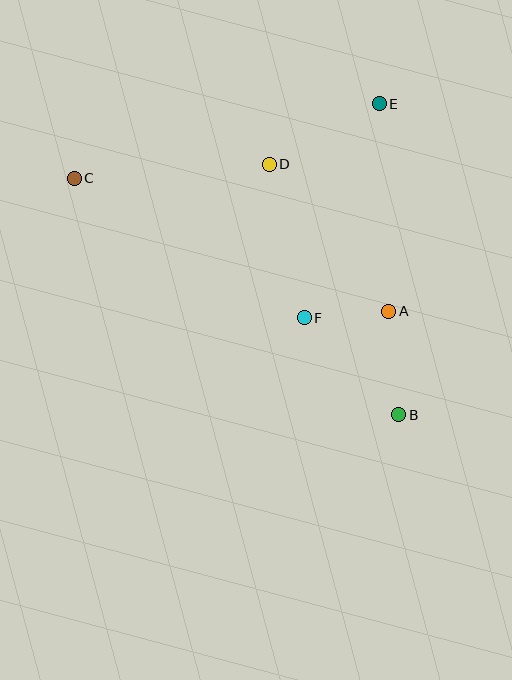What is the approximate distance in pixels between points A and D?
The distance between A and D is approximately 190 pixels.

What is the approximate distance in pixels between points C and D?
The distance between C and D is approximately 195 pixels.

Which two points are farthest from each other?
Points B and C are farthest from each other.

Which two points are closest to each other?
Points A and F are closest to each other.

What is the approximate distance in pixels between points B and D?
The distance between B and D is approximately 282 pixels.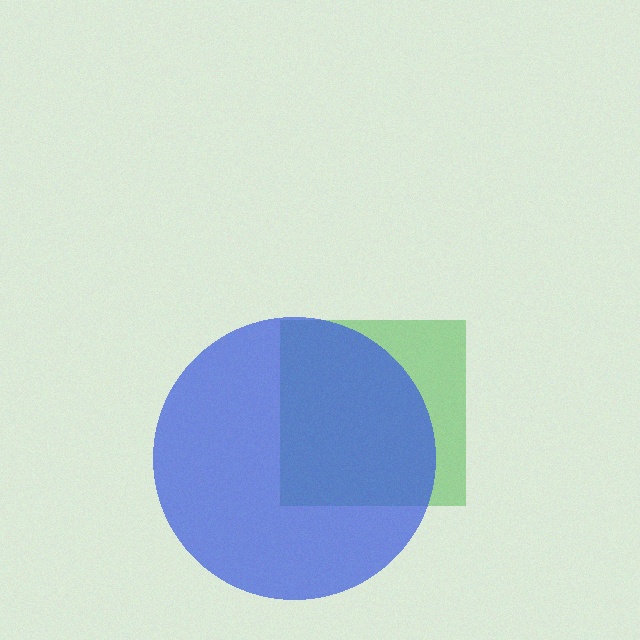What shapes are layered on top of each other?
The layered shapes are: a green square, a blue circle.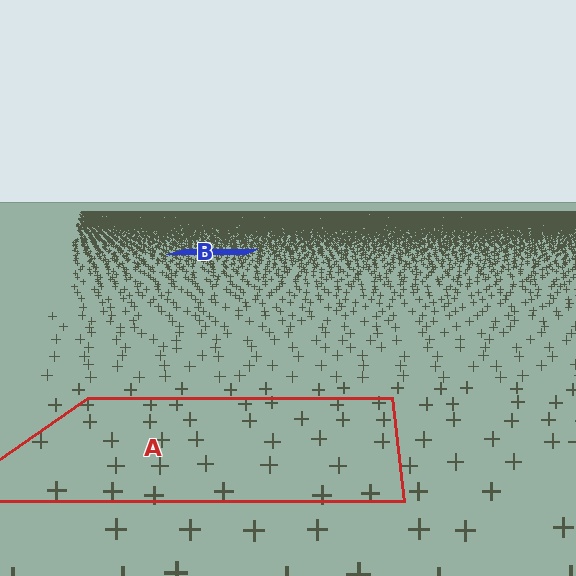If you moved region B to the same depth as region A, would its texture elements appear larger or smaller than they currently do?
They would appear larger. At a closer depth, the same texture elements are projected at a bigger on-screen size.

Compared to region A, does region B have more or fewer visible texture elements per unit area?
Region B has more texture elements per unit area — they are packed more densely because it is farther away.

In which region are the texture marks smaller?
The texture marks are smaller in region B, because it is farther away.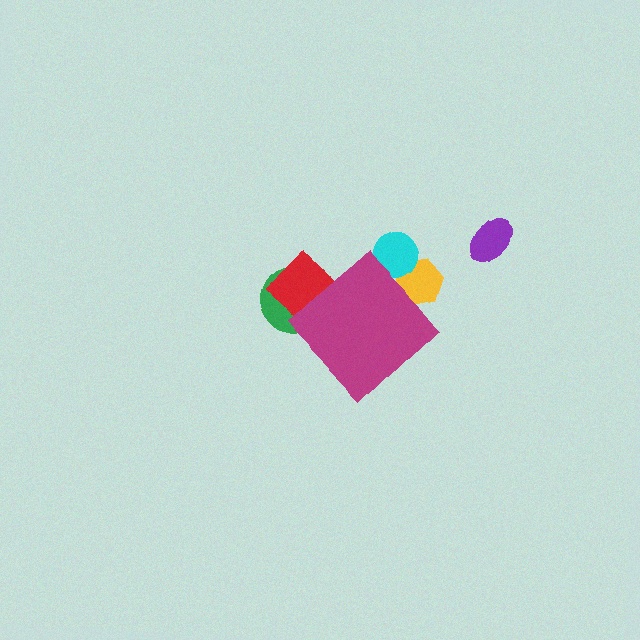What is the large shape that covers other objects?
A magenta diamond.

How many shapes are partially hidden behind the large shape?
4 shapes are partially hidden.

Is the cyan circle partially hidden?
Yes, the cyan circle is partially hidden behind the magenta diamond.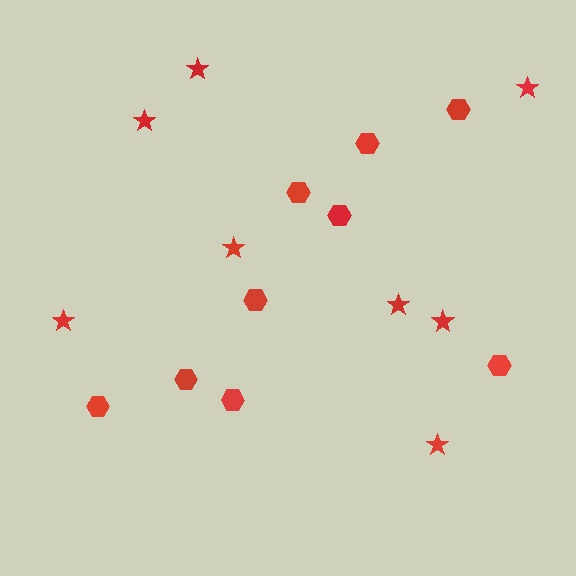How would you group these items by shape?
There are 2 groups: one group of hexagons (9) and one group of stars (8).